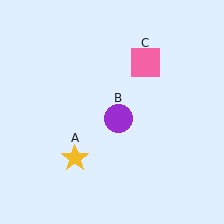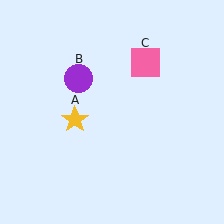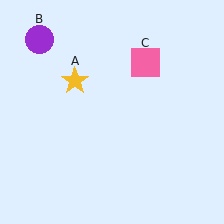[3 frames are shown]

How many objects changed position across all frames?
2 objects changed position: yellow star (object A), purple circle (object B).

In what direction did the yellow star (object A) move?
The yellow star (object A) moved up.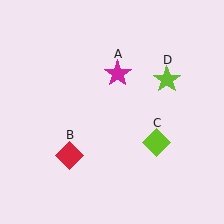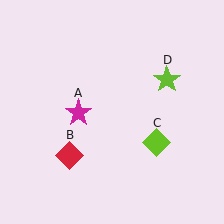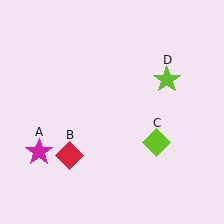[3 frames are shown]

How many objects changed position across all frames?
1 object changed position: magenta star (object A).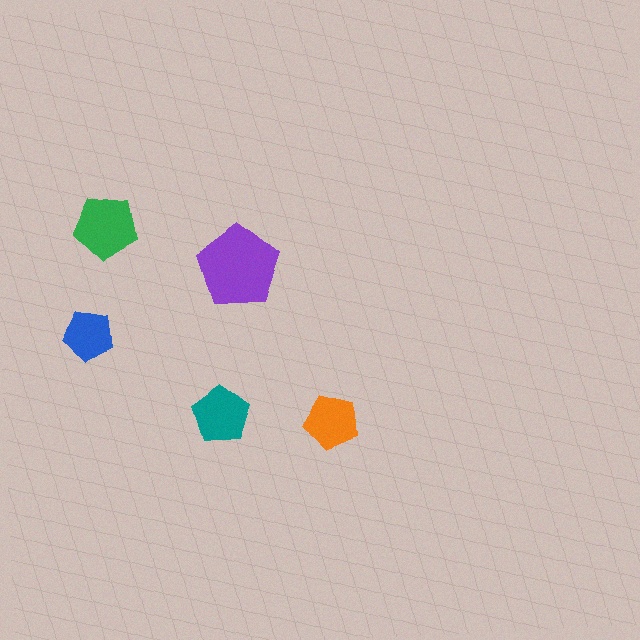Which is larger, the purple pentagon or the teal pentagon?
The purple one.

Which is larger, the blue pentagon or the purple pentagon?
The purple one.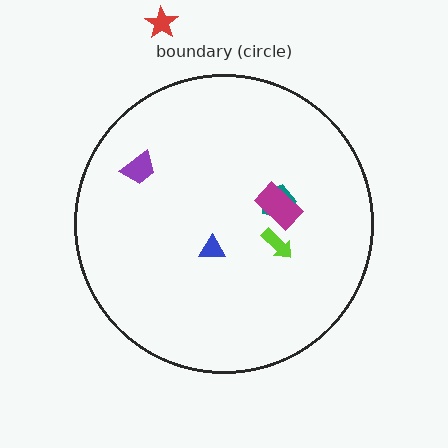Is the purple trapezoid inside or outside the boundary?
Inside.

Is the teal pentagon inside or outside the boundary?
Inside.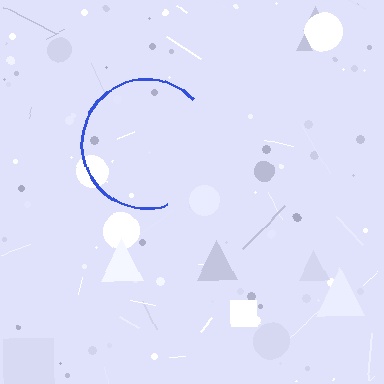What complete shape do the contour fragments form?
The contour fragments form a circle.